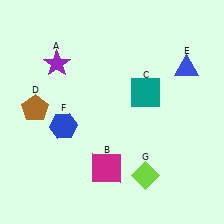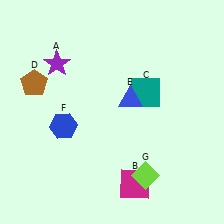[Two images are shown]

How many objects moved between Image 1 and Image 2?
3 objects moved between the two images.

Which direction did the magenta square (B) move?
The magenta square (B) moved right.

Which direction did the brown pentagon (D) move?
The brown pentagon (D) moved up.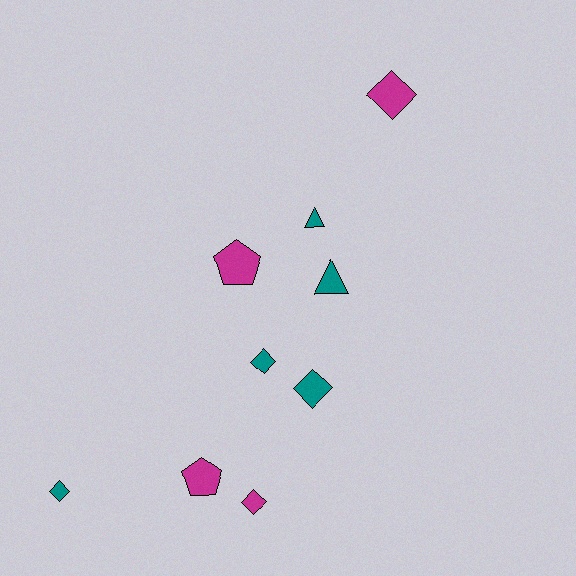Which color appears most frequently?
Teal, with 5 objects.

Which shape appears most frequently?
Diamond, with 5 objects.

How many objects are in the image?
There are 9 objects.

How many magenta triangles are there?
There are no magenta triangles.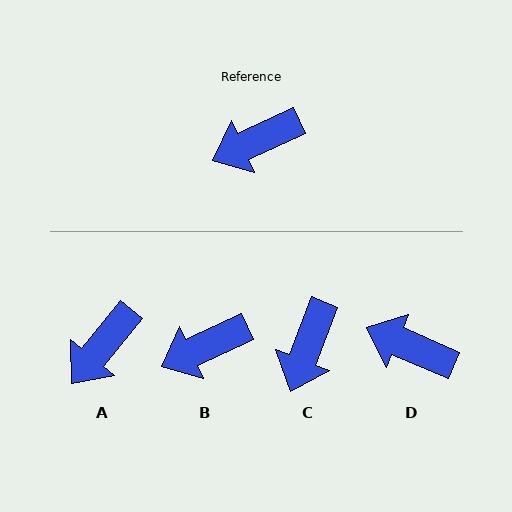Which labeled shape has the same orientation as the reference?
B.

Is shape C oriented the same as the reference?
No, it is off by about 45 degrees.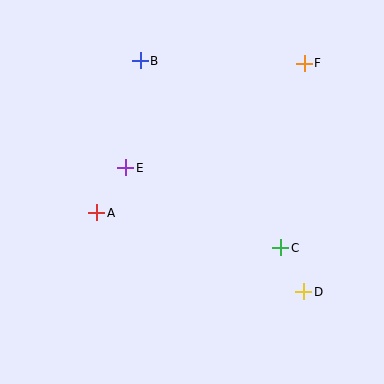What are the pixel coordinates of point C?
Point C is at (280, 248).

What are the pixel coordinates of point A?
Point A is at (97, 213).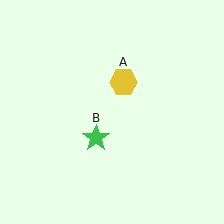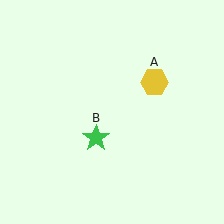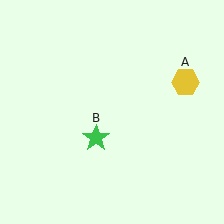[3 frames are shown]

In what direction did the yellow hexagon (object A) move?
The yellow hexagon (object A) moved right.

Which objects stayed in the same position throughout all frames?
Green star (object B) remained stationary.